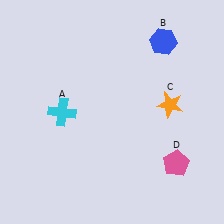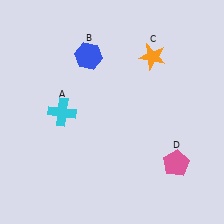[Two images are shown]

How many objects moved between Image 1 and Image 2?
2 objects moved between the two images.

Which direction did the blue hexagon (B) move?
The blue hexagon (B) moved left.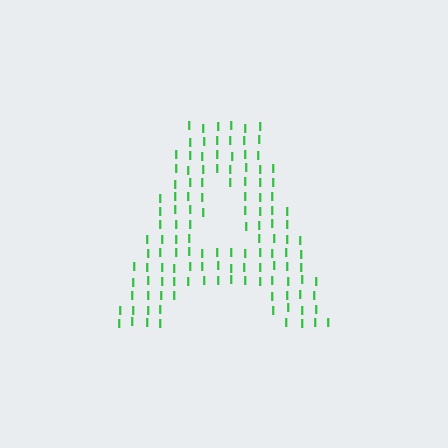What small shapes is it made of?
It is made of small letter I's.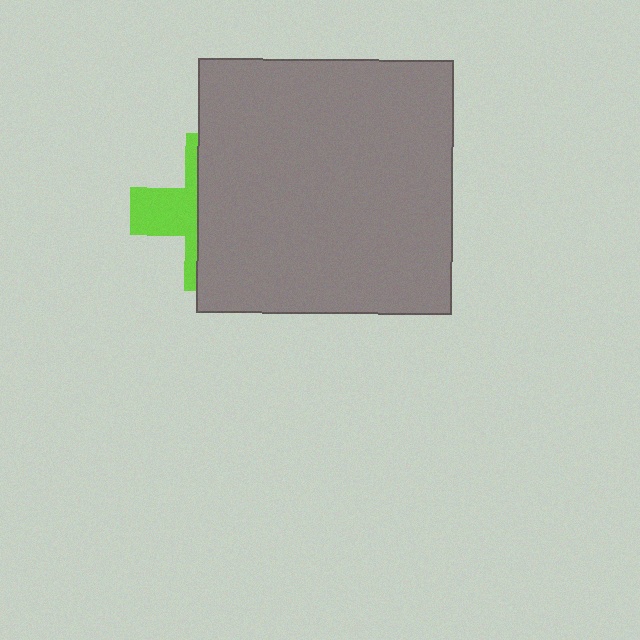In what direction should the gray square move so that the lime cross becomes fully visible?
The gray square should move right. That is the shortest direction to clear the overlap and leave the lime cross fully visible.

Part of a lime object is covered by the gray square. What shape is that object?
It is a cross.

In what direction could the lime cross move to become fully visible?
The lime cross could move left. That would shift it out from behind the gray square entirely.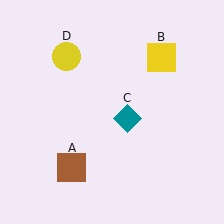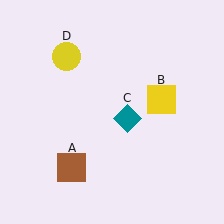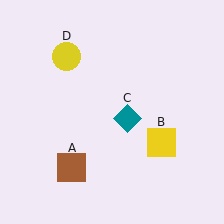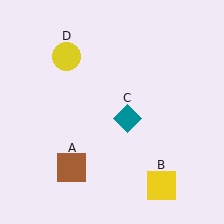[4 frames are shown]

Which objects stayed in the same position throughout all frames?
Brown square (object A) and teal diamond (object C) and yellow circle (object D) remained stationary.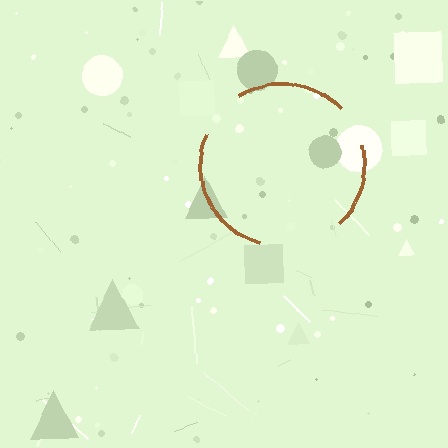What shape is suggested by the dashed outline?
The dashed outline suggests a circle.